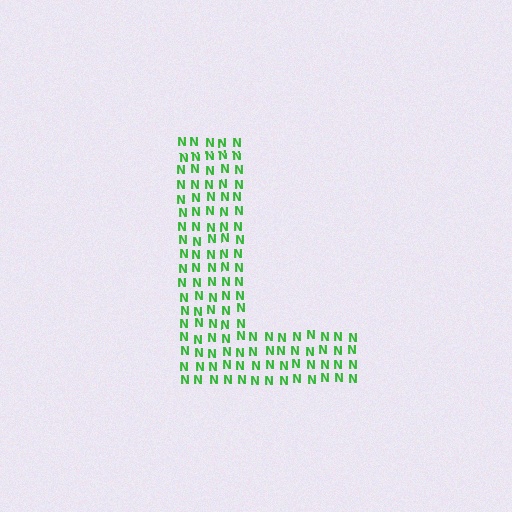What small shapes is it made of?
It is made of small letter N's.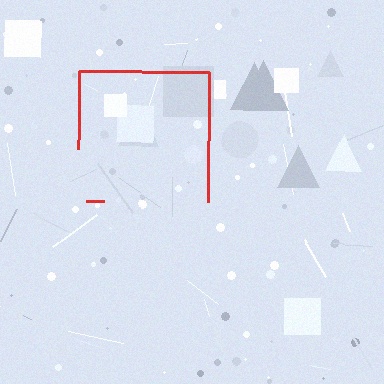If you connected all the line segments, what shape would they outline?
They would outline a square.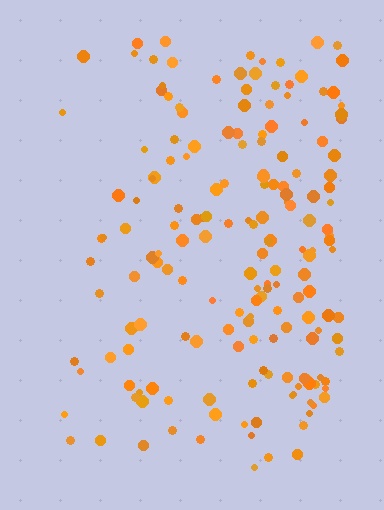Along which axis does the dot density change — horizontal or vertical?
Horizontal.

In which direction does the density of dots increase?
From left to right, with the right side densest.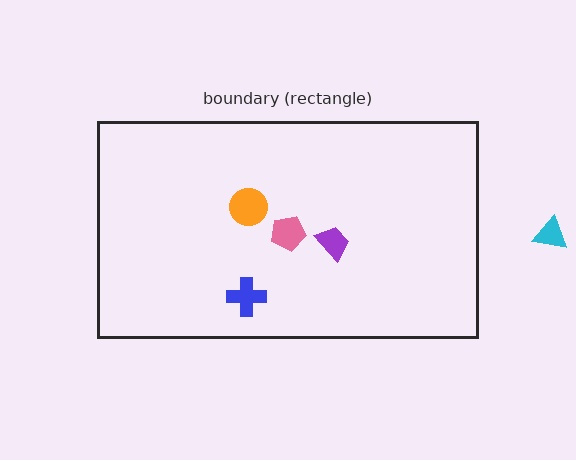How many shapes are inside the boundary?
4 inside, 1 outside.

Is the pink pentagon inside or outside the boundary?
Inside.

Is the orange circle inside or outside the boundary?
Inside.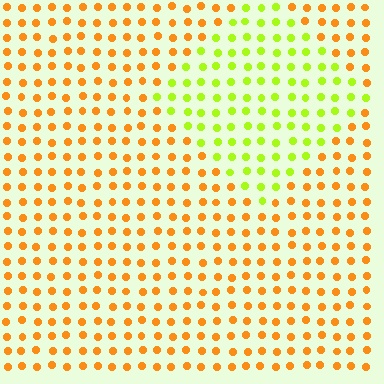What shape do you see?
I see a diamond.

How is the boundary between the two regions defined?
The boundary is defined purely by a slight shift in hue (about 52 degrees). Spacing, size, and orientation are identical on both sides.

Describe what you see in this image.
The image is filled with small orange elements in a uniform arrangement. A diamond-shaped region is visible where the elements are tinted to a slightly different hue, forming a subtle color boundary.